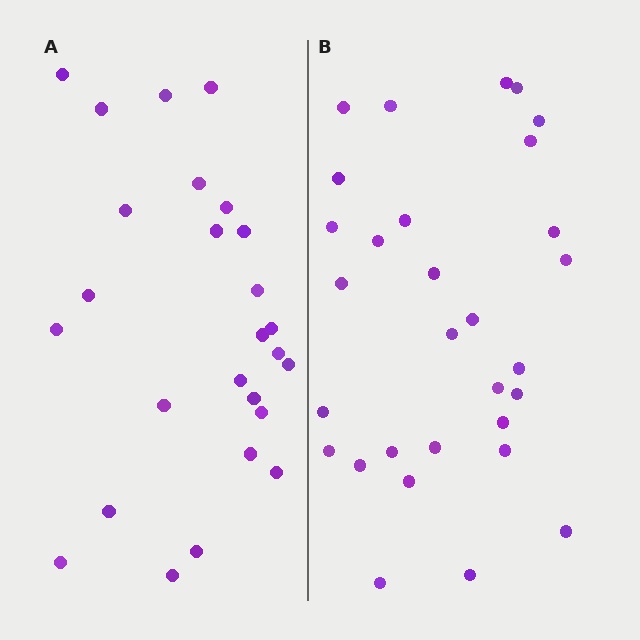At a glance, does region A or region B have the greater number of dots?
Region B (the right region) has more dots.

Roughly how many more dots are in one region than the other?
Region B has about 4 more dots than region A.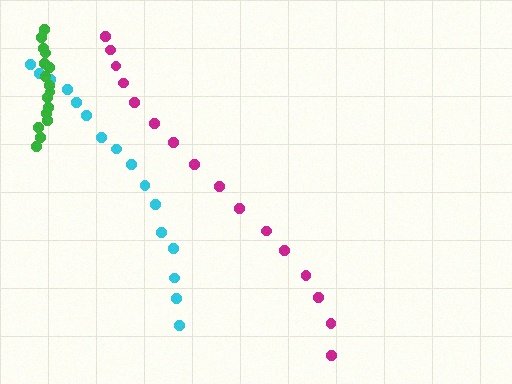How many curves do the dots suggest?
There are 3 distinct paths.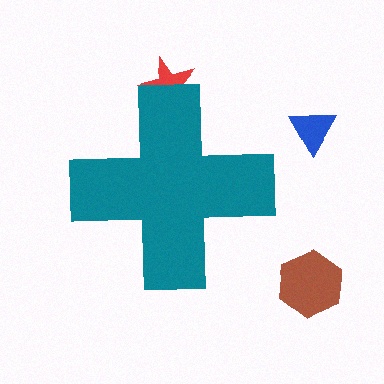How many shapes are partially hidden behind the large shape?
1 shape is partially hidden.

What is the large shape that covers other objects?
A teal cross.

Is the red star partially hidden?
Yes, the red star is partially hidden behind the teal cross.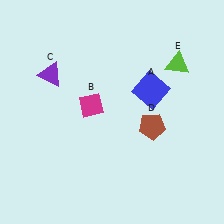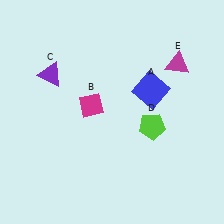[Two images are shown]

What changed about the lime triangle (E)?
In Image 1, E is lime. In Image 2, it changed to magenta.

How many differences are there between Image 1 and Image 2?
There are 2 differences between the two images.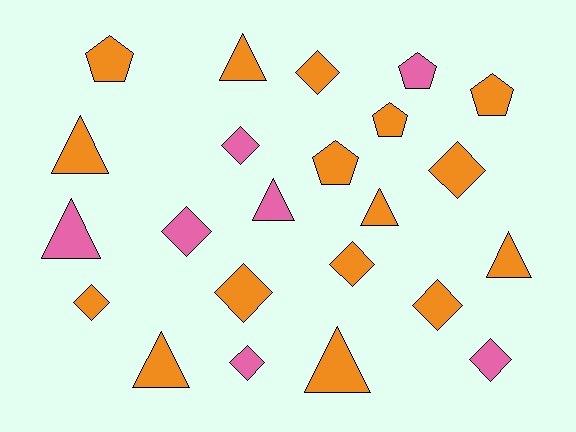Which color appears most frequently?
Orange, with 16 objects.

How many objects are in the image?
There are 23 objects.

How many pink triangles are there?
There are 2 pink triangles.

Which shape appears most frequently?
Diamond, with 10 objects.